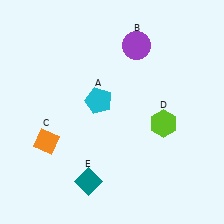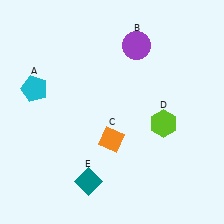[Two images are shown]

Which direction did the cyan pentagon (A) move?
The cyan pentagon (A) moved left.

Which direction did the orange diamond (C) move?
The orange diamond (C) moved right.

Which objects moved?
The objects that moved are: the cyan pentagon (A), the orange diamond (C).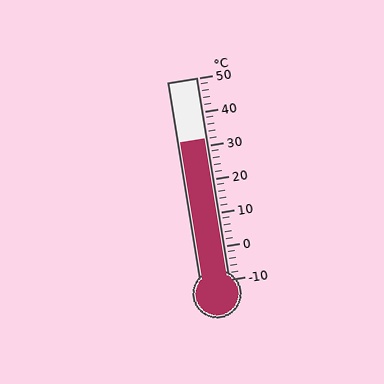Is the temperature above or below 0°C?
The temperature is above 0°C.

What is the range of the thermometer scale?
The thermometer scale ranges from -10°C to 50°C.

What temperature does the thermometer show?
The thermometer shows approximately 32°C.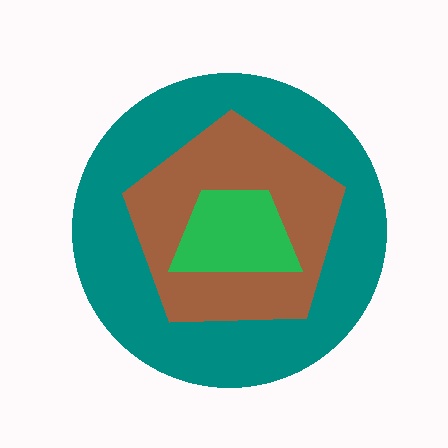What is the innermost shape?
The green trapezoid.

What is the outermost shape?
The teal circle.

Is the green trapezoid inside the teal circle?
Yes.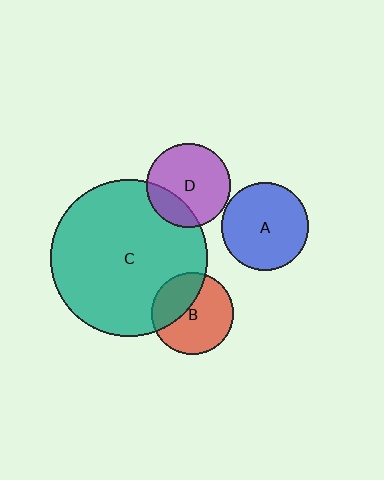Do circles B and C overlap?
Yes.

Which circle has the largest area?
Circle C (teal).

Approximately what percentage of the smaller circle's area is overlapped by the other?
Approximately 35%.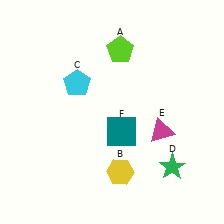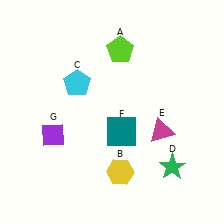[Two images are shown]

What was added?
A purple diamond (G) was added in Image 2.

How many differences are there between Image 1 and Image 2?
There is 1 difference between the two images.